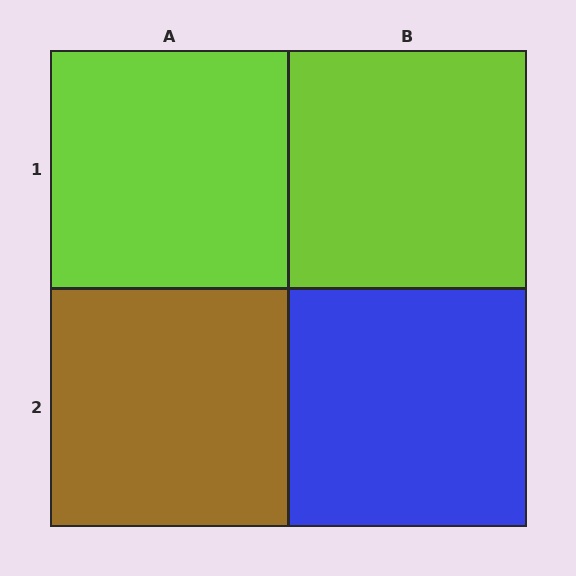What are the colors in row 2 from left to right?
Brown, blue.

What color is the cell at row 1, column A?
Lime.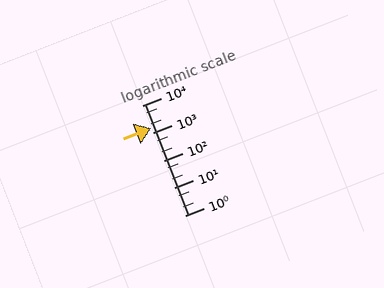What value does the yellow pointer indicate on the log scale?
The pointer indicates approximately 1500.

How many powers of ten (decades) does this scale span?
The scale spans 4 decades, from 1 to 10000.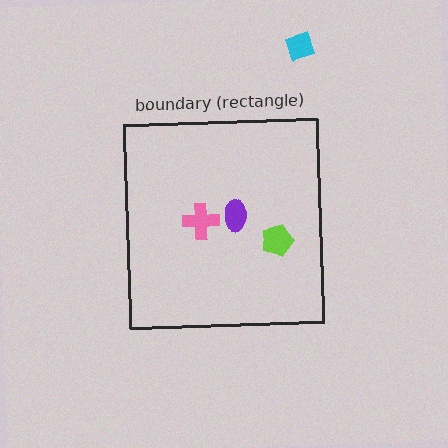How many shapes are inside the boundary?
3 inside, 1 outside.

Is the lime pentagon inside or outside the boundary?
Inside.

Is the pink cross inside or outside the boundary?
Inside.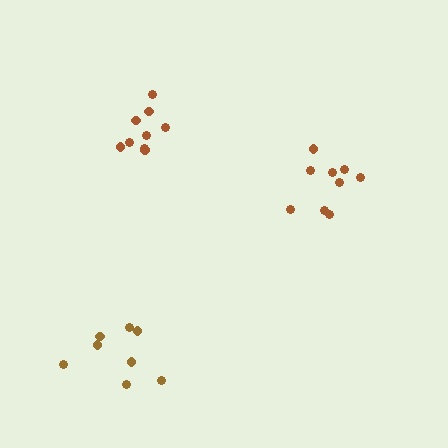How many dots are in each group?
Group 1: 9 dots, Group 2: 9 dots, Group 3: 8 dots (26 total).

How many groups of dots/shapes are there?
There are 3 groups.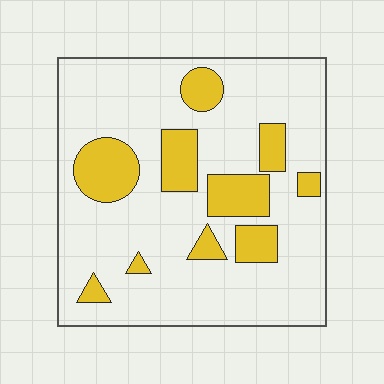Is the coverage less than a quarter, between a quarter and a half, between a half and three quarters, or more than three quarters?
Less than a quarter.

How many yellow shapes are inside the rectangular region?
10.